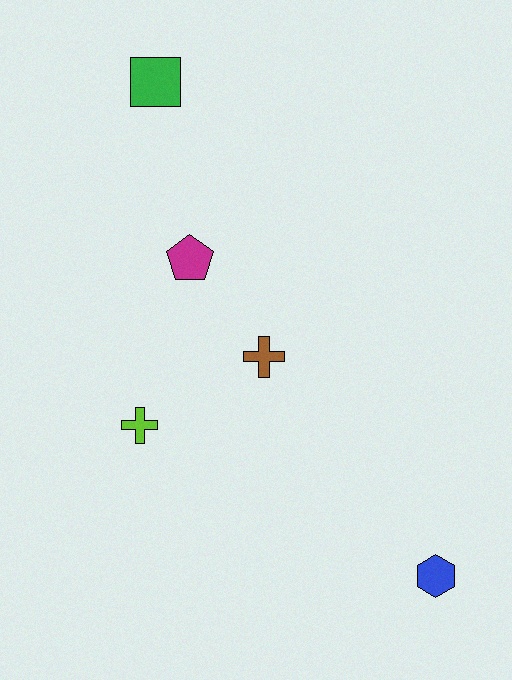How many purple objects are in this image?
There are no purple objects.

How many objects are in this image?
There are 5 objects.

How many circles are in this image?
There are no circles.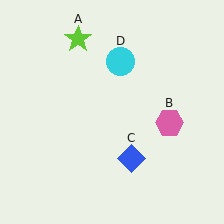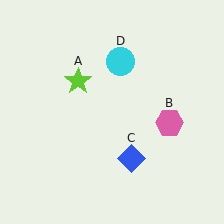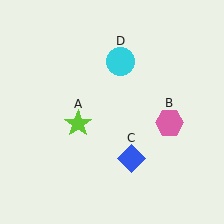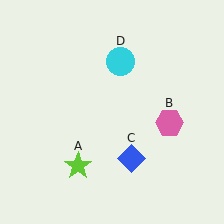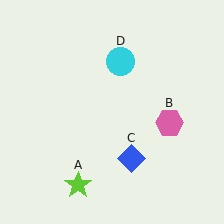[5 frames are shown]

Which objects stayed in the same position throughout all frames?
Pink hexagon (object B) and blue diamond (object C) and cyan circle (object D) remained stationary.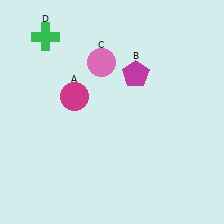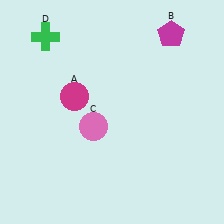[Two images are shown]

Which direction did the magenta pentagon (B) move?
The magenta pentagon (B) moved up.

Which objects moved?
The objects that moved are: the magenta pentagon (B), the pink circle (C).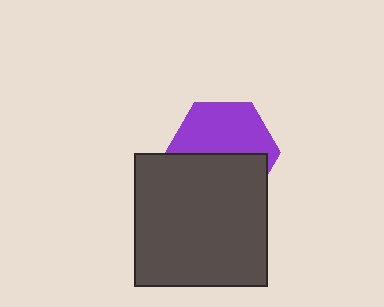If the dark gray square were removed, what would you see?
You would see the complete purple hexagon.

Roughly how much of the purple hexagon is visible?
About half of it is visible (roughly 53%).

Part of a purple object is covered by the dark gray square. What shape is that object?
It is a hexagon.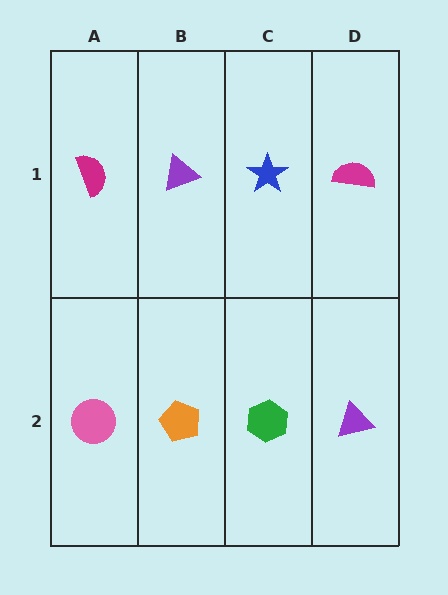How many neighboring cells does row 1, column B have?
3.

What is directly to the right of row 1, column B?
A blue star.